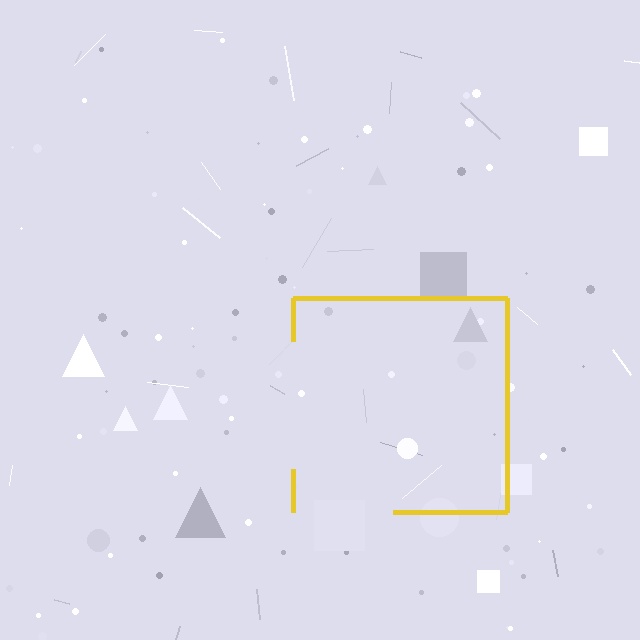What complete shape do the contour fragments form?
The contour fragments form a square.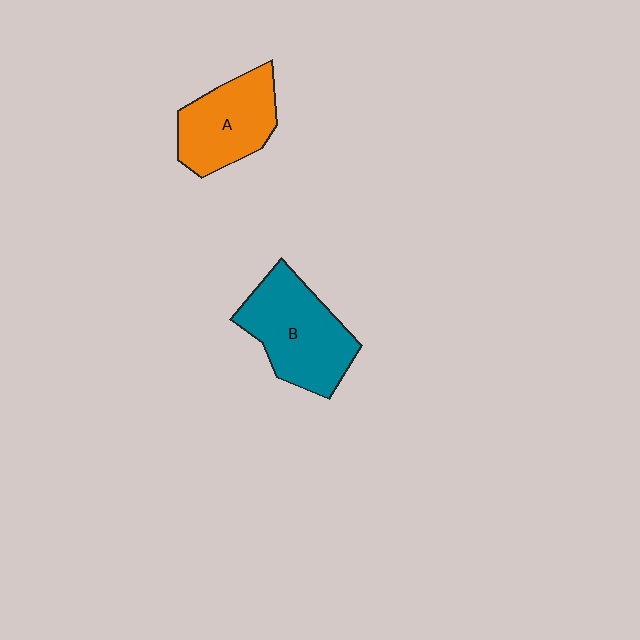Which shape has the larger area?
Shape B (teal).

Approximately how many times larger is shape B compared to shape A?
Approximately 1.2 times.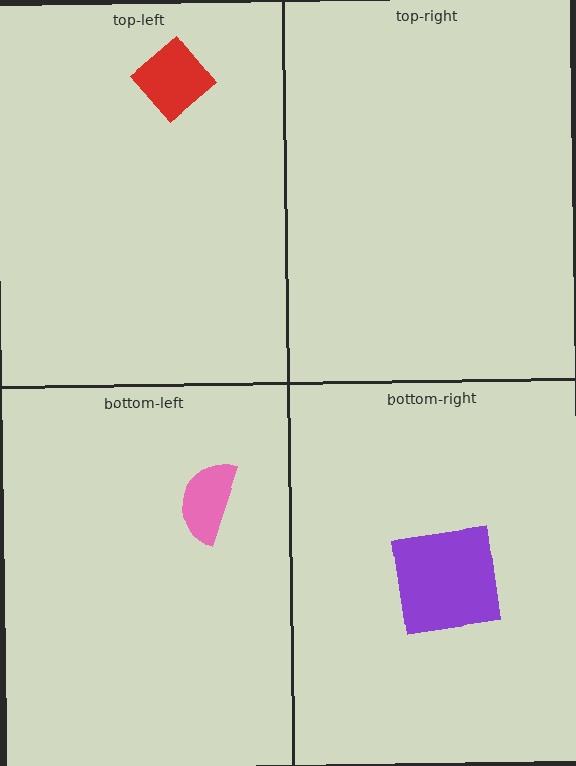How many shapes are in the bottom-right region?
1.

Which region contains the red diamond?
The top-left region.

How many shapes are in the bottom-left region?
1.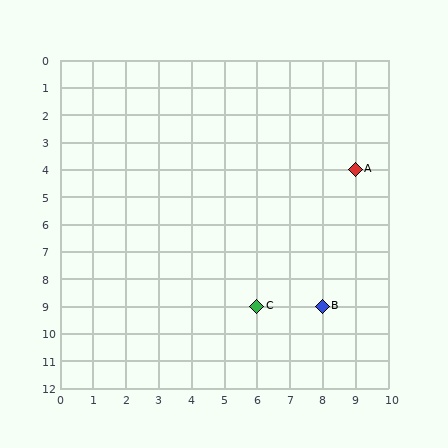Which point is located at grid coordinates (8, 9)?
Point B is at (8, 9).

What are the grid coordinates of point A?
Point A is at grid coordinates (9, 4).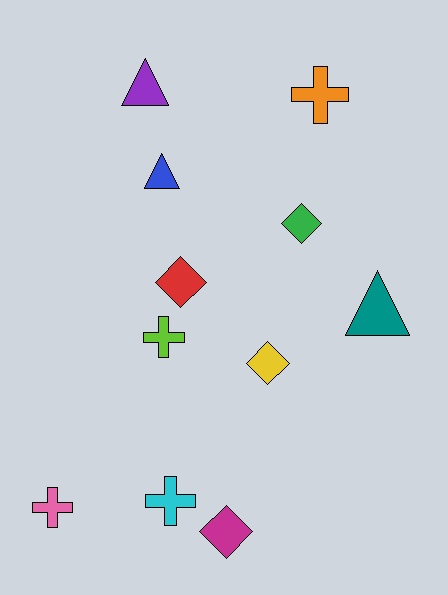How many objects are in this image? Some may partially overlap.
There are 11 objects.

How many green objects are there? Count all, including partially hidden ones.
There is 1 green object.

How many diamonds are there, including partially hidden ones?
There are 4 diamonds.